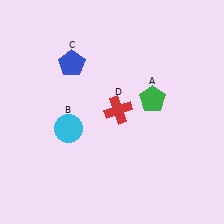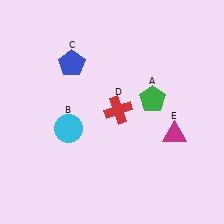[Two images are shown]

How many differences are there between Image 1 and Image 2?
There is 1 difference between the two images.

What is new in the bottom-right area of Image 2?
A magenta triangle (E) was added in the bottom-right area of Image 2.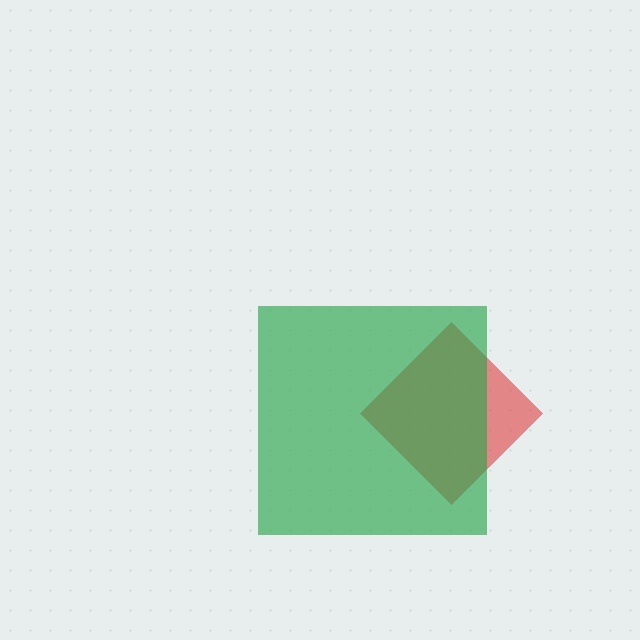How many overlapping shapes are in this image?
There are 2 overlapping shapes in the image.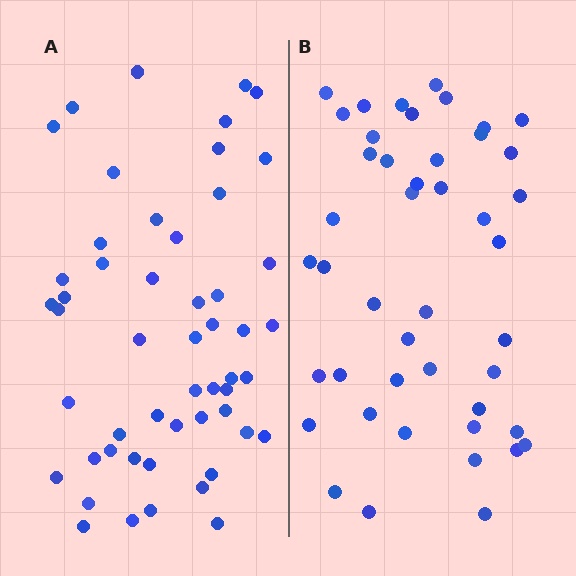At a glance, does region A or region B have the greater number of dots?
Region A (the left region) has more dots.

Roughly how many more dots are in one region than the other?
Region A has roughly 8 or so more dots than region B.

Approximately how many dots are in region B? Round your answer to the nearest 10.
About 40 dots. (The exact count is 45, which rounds to 40.)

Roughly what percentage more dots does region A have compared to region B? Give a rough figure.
About 15% more.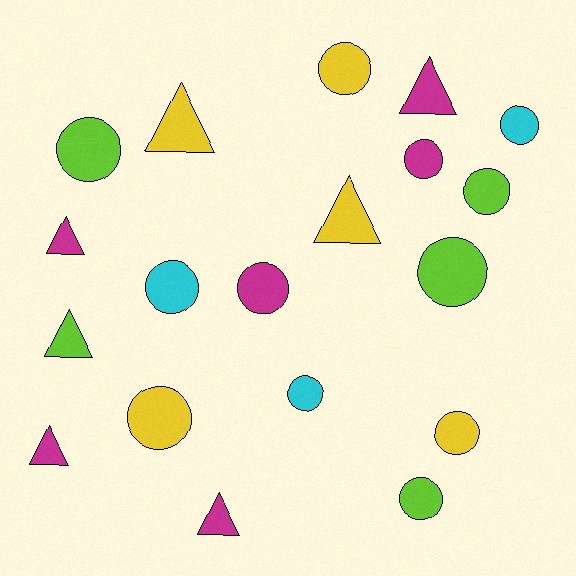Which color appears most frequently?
Magenta, with 6 objects.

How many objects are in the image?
There are 19 objects.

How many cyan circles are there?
There are 3 cyan circles.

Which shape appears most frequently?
Circle, with 12 objects.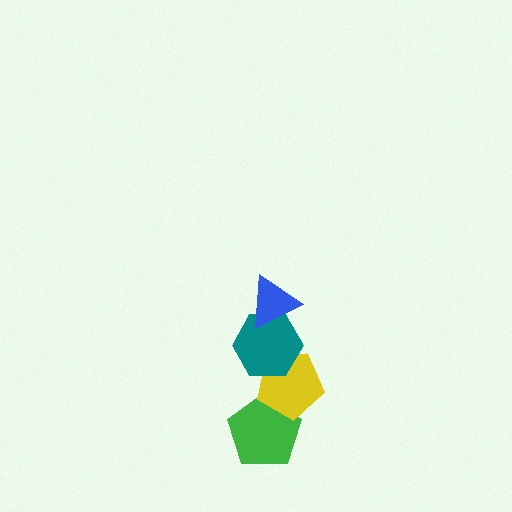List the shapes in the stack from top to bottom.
From top to bottom: the blue triangle, the teal hexagon, the yellow pentagon, the green pentagon.